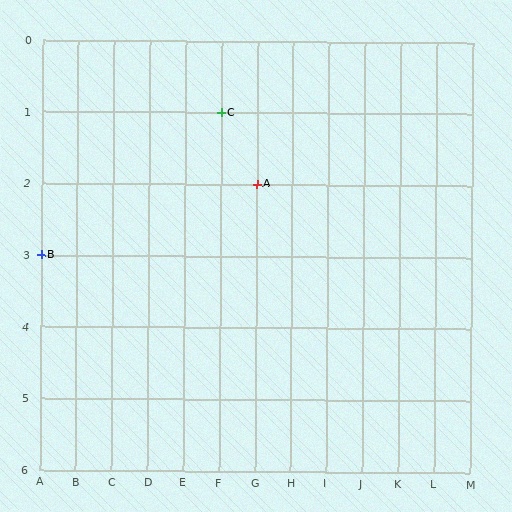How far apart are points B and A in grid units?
Points B and A are 6 columns and 1 row apart (about 6.1 grid units diagonally).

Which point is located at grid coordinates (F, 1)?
Point C is at (F, 1).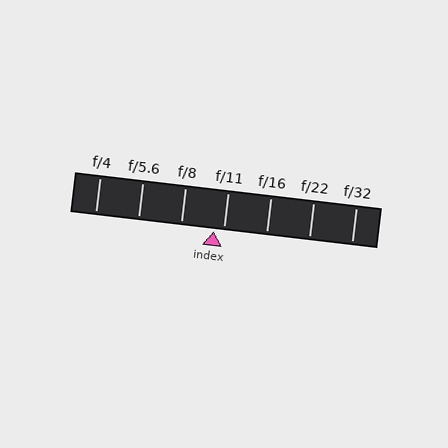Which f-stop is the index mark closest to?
The index mark is closest to f/11.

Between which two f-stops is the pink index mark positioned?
The index mark is between f/8 and f/11.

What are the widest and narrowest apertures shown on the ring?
The widest aperture shown is f/4 and the narrowest is f/32.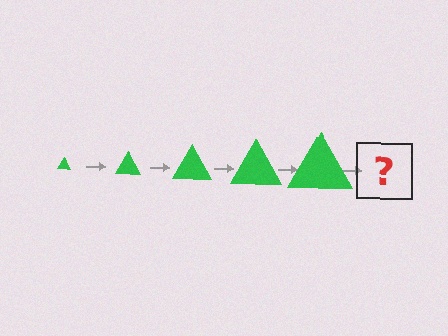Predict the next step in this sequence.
The next step is a green triangle, larger than the previous one.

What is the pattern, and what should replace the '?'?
The pattern is that the triangle gets progressively larger each step. The '?' should be a green triangle, larger than the previous one.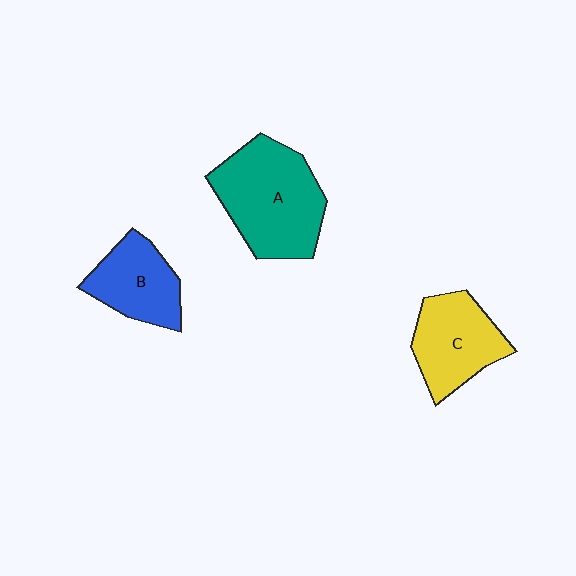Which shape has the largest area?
Shape A (teal).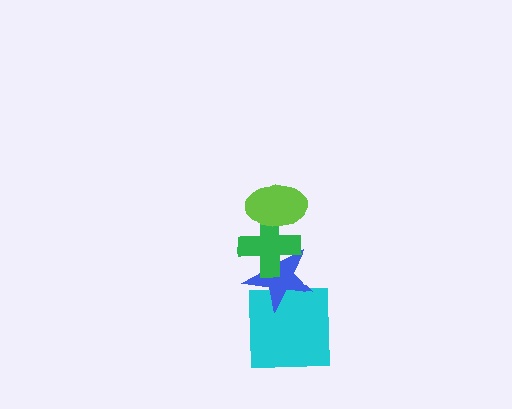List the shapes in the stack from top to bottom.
From top to bottom: the lime ellipse, the green cross, the blue star, the cyan square.